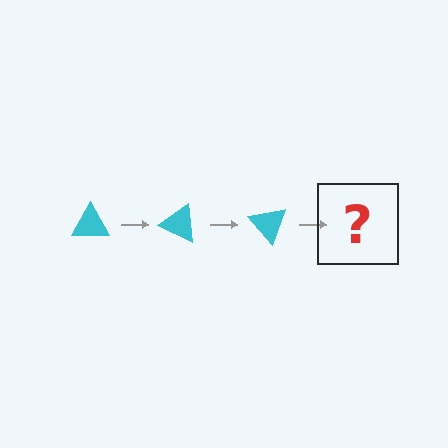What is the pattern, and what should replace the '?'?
The pattern is that the triangle rotates 25 degrees each step. The '?' should be a cyan triangle rotated 75 degrees.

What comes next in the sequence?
The next element should be a cyan triangle rotated 75 degrees.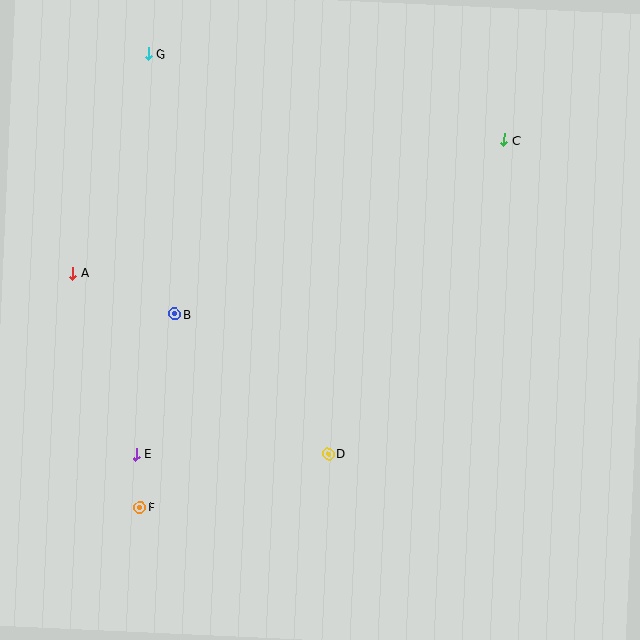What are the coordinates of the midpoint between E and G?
The midpoint between E and G is at (142, 254).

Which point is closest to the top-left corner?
Point G is closest to the top-left corner.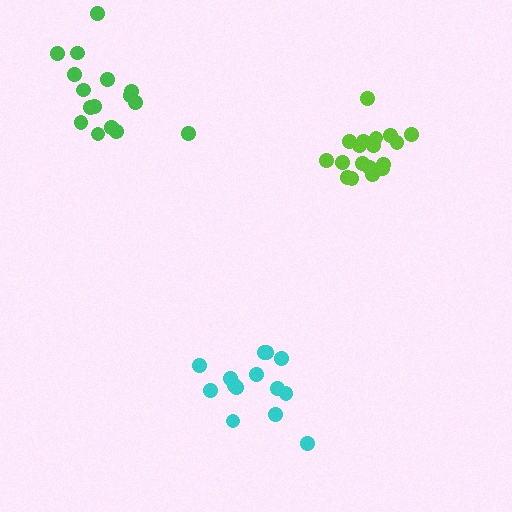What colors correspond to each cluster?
The clusters are colored: green, lime, cyan.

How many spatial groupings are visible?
There are 3 spatial groupings.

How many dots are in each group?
Group 1: 16 dots, Group 2: 18 dots, Group 3: 14 dots (48 total).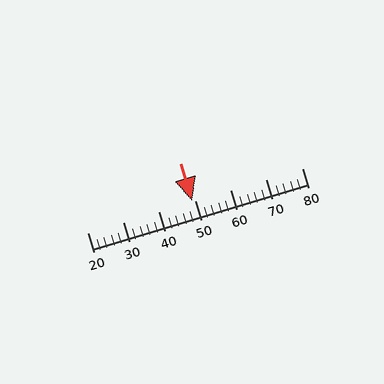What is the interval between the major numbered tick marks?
The major tick marks are spaced 10 units apart.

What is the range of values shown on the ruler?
The ruler shows values from 20 to 80.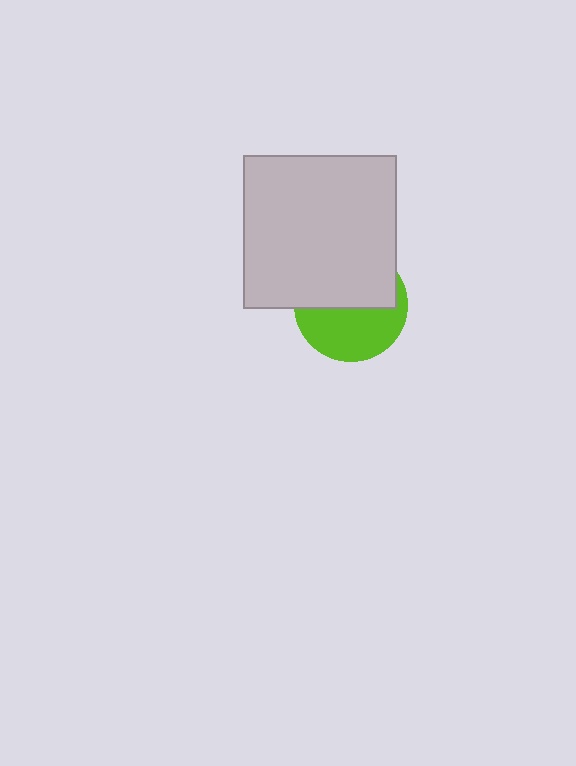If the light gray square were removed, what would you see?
You would see the complete lime circle.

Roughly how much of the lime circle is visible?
About half of it is visible (roughly 48%).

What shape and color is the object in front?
The object in front is a light gray square.